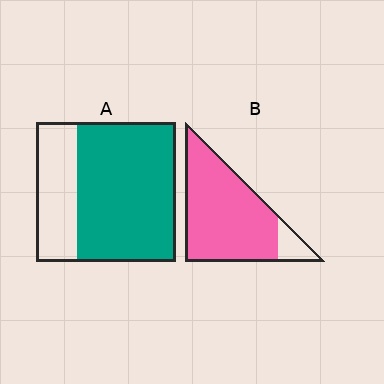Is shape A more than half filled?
Yes.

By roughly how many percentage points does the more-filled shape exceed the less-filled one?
By roughly 20 percentage points (B over A).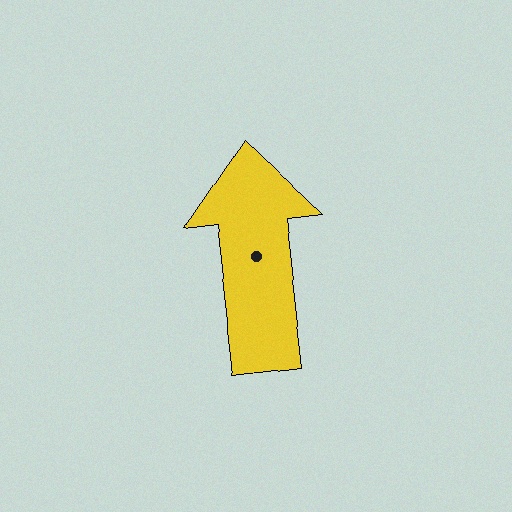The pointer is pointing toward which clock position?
Roughly 12 o'clock.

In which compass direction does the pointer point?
North.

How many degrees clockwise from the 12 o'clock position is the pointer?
Approximately 354 degrees.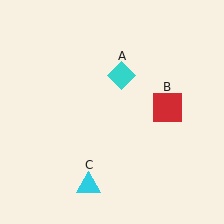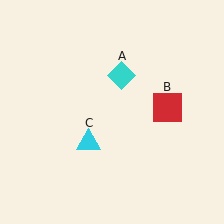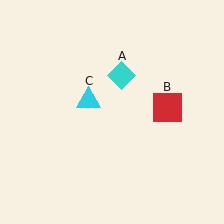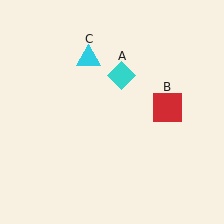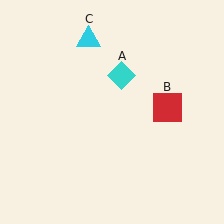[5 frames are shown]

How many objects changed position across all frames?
1 object changed position: cyan triangle (object C).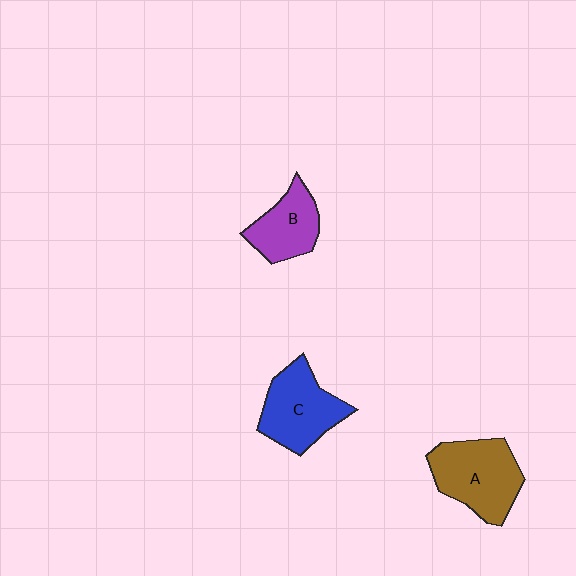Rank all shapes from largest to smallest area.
From largest to smallest: A (brown), C (blue), B (purple).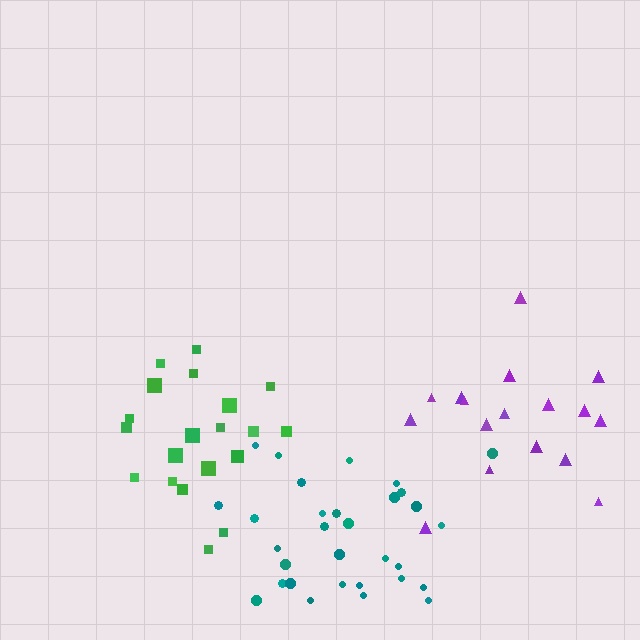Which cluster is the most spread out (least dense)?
Purple.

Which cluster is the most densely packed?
Teal.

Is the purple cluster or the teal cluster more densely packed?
Teal.